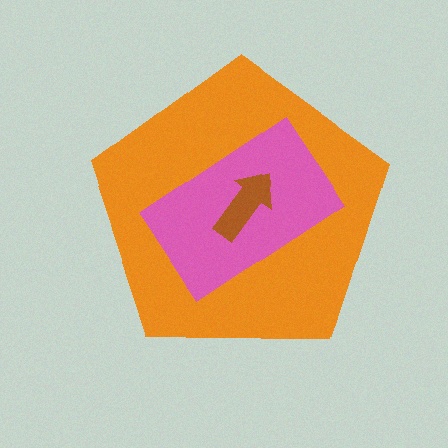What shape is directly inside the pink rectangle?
The brown arrow.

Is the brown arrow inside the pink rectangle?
Yes.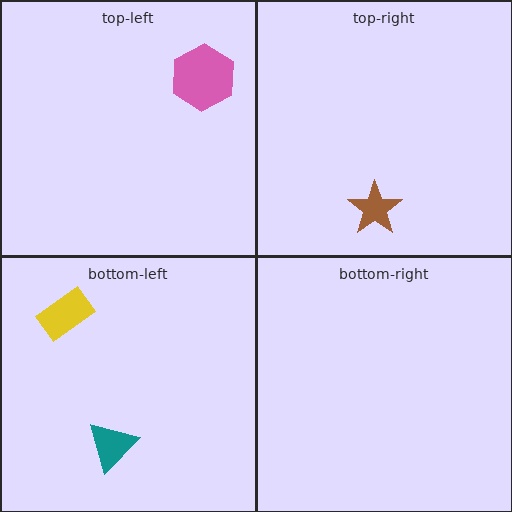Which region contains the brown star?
The top-right region.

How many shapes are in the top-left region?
1.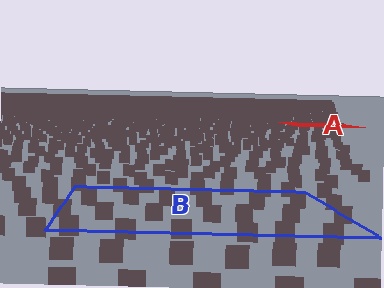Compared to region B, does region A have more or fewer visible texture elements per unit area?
Region A has more texture elements per unit area — they are packed more densely because it is farther away.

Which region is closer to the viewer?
Region B is closer. The texture elements there are larger and more spread out.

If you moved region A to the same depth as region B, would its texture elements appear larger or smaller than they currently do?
They would appear larger. At a closer depth, the same texture elements are projected at a bigger on-screen size.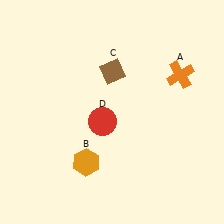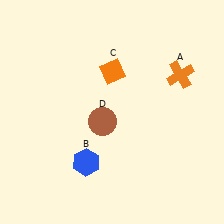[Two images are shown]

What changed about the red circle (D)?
In Image 1, D is red. In Image 2, it changed to brown.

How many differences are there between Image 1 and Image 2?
There are 3 differences between the two images.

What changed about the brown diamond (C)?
In Image 1, C is brown. In Image 2, it changed to orange.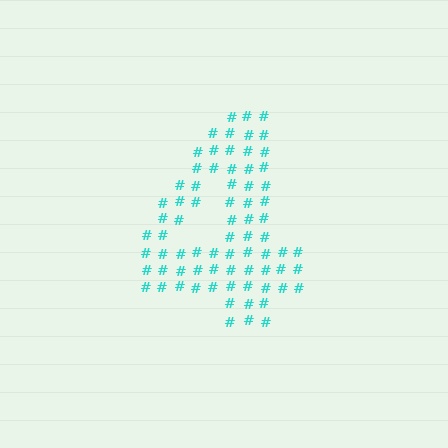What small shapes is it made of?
It is made of small hash symbols.